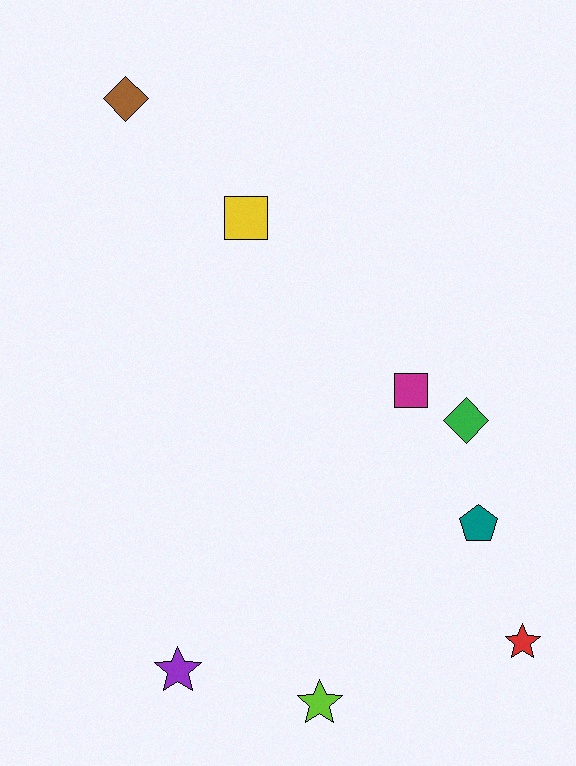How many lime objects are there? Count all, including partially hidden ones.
There is 1 lime object.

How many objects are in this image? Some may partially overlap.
There are 8 objects.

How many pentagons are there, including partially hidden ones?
There is 1 pentagon.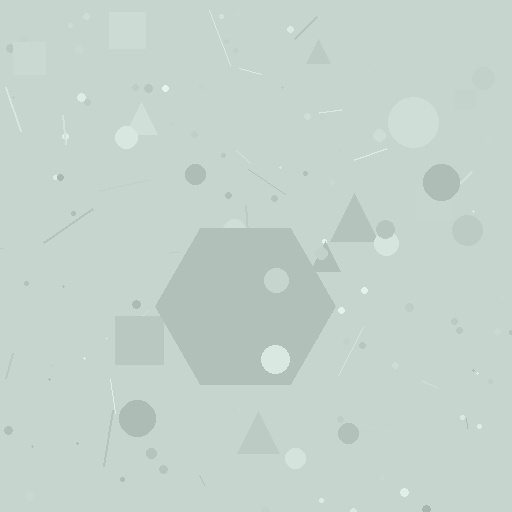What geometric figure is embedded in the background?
A hexagon is embedded in the background.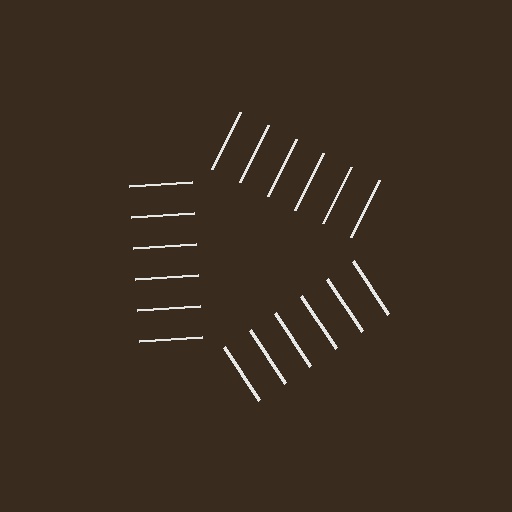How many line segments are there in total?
18 — 6 along each of the 3 edges.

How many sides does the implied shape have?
3 sides — the line-ends trace a triangle.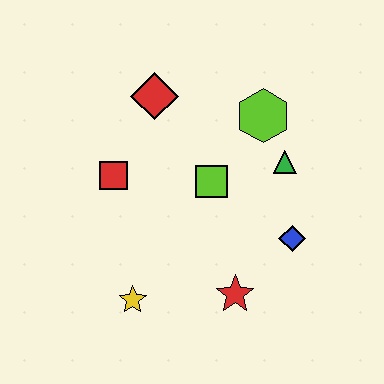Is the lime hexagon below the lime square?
No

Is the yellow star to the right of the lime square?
No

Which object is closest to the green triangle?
The lime hexagon is closest to the green triangle.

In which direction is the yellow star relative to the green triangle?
The yellow star is to the left of the green triangle.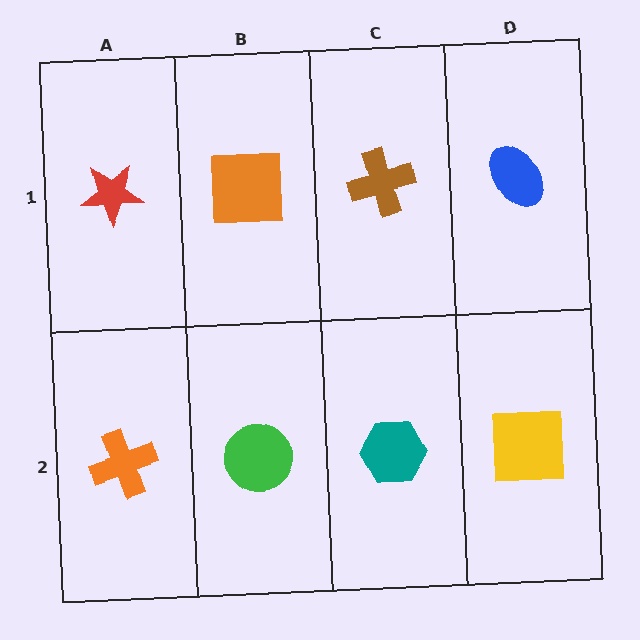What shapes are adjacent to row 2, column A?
A red star (row 1, column A), a green circle (row 2, column B).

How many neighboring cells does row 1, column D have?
2.